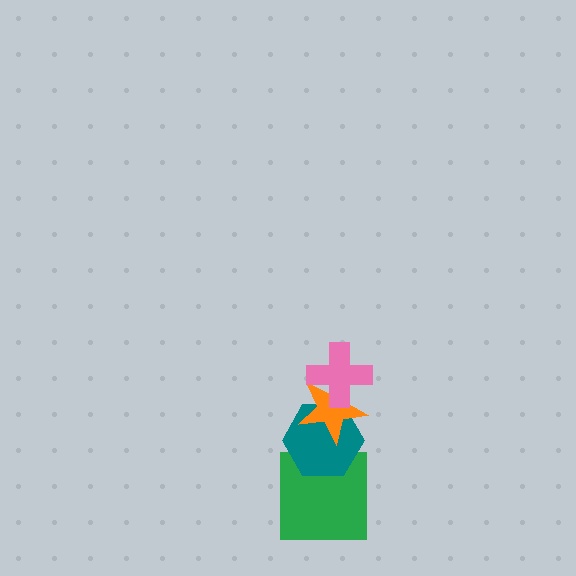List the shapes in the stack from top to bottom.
From top to bottom: the pink cross, the orange star, the teal hexagon, the green square.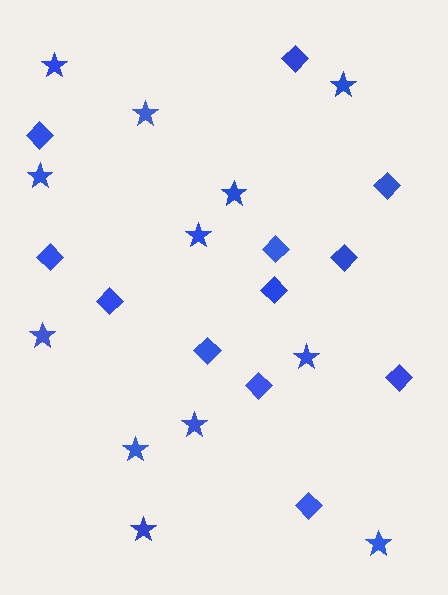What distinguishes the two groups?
There are 2 groups: one group of diamonds (12) and one group of stars (12).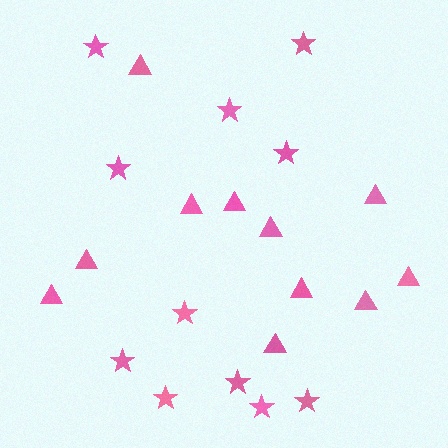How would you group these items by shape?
There are 2 groups: one group of stars (11) and one group of triangles (11).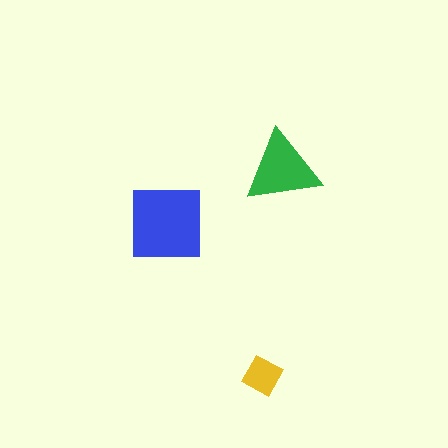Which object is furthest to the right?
The green triangle is rightmost.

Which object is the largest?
The blue square.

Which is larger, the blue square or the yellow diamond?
The blue square.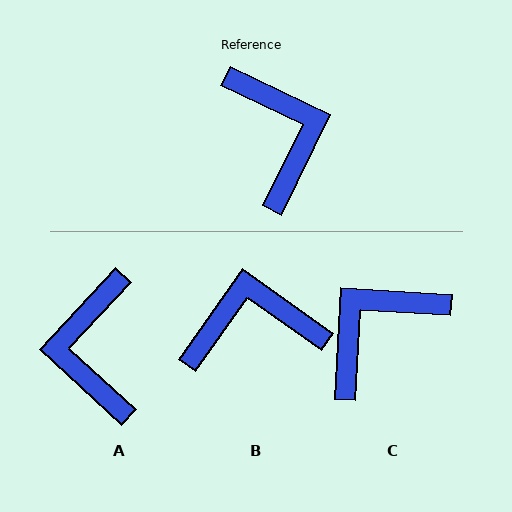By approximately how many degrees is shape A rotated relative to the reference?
Approximately 163 degrees counter-clockwise.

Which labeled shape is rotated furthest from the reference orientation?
A, about 163 degrees away.